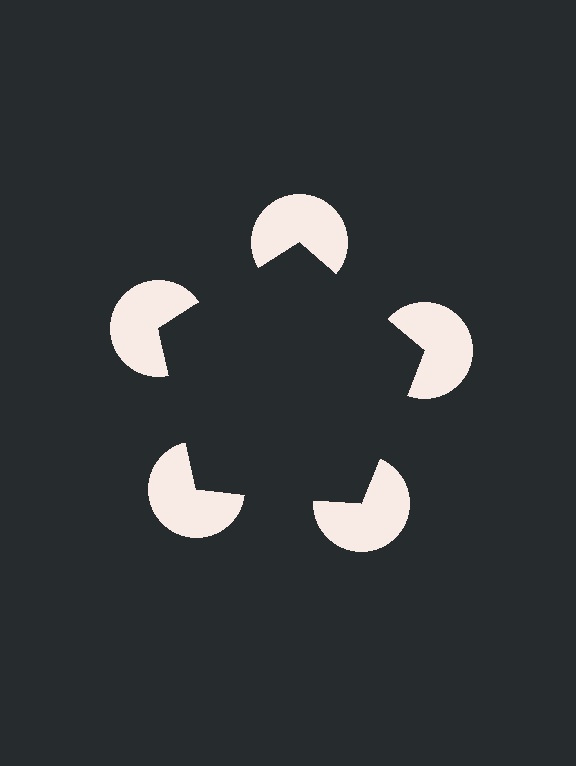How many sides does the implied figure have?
5 sides.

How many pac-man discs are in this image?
There are 5 — one at each vertex of the illusory pentagon.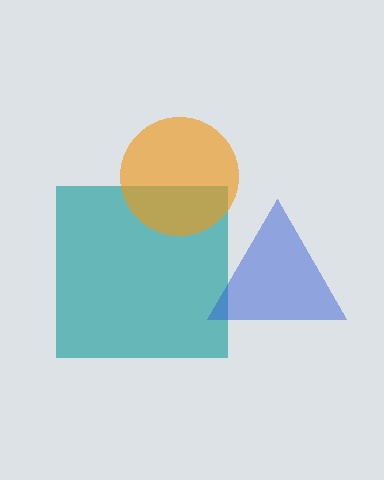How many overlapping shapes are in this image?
There are 3 overlapping shapes in the image.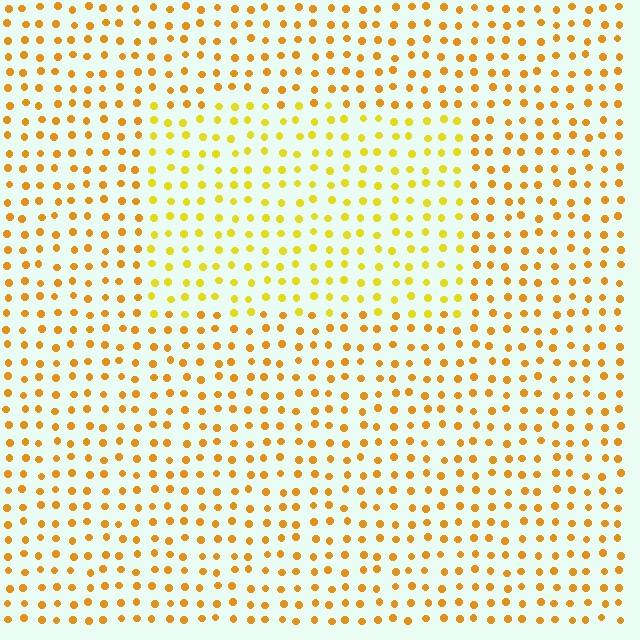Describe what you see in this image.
The image is filled with small orange elements in a uniform arrangement. A rectangle-shaped region is visible where the elements are tinted to a slightly different hue, forming a subtle color boundary.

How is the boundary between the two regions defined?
The boundary is defined purely by a slight shift in hue (about 23 degrees). Spacing, size, and orientation are identical on both sides.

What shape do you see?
I see a rectangle.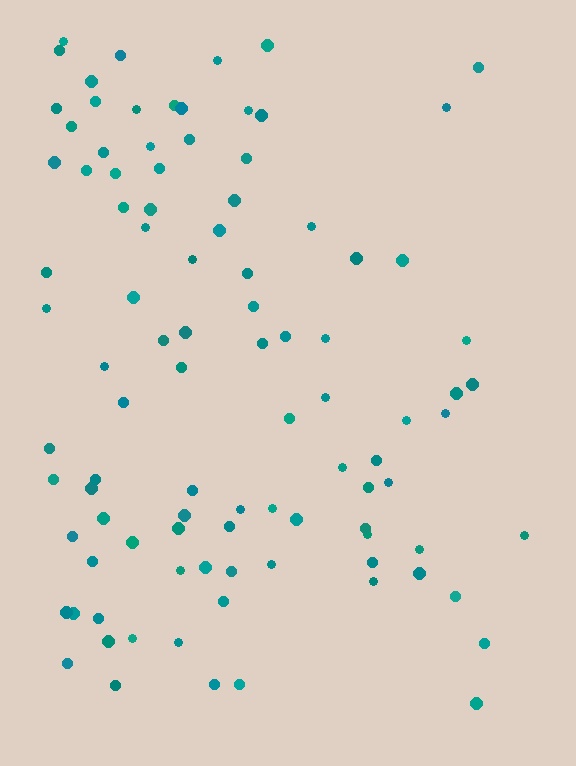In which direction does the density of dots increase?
From right to left, with the left side densest.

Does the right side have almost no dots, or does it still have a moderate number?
Still a moderate number, just noticeably fewer than the left.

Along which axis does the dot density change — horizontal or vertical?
Horizontal.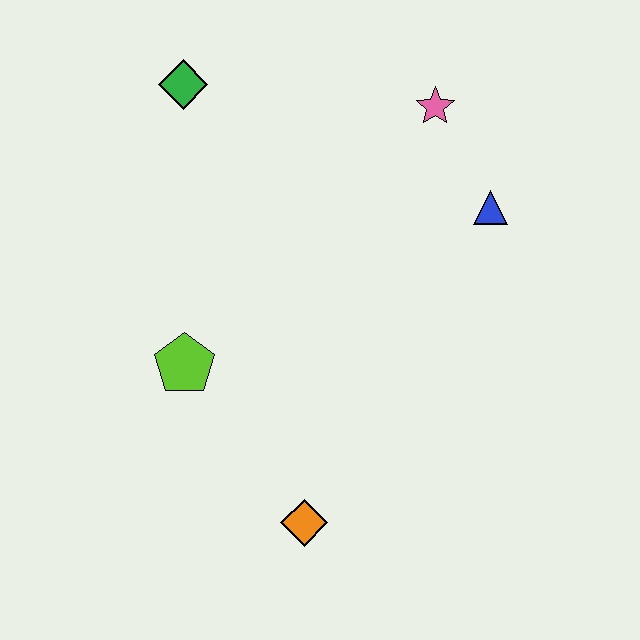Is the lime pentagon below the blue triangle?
Yes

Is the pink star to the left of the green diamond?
No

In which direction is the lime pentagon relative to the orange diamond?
The lime pentagon is above the orange diamond.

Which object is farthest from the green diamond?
The orange diamond is farthest from the green diamond.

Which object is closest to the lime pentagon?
The orange diamond is closest to the lime pentagon.